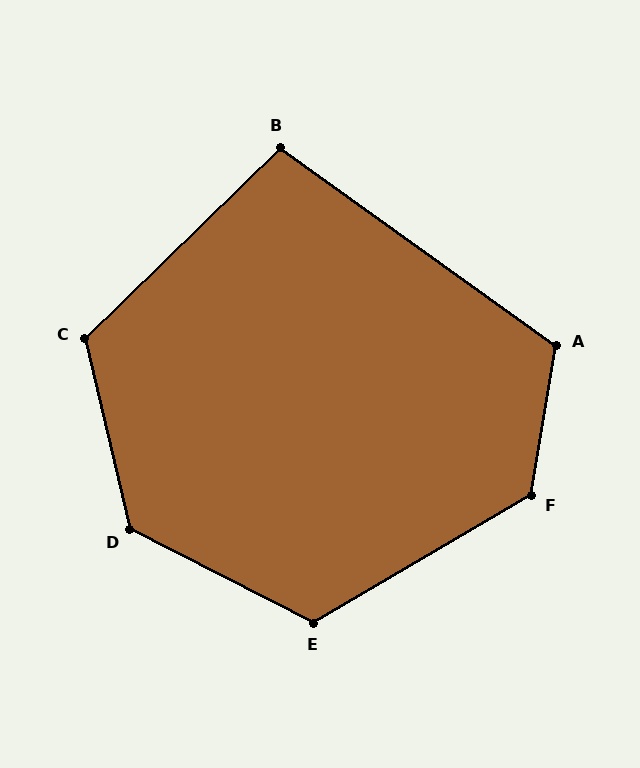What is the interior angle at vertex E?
Approximately 123 degrees (obtuse).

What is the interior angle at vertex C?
Approximately 121 degrees (obtuse).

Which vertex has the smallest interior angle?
B, at approximately 100 degrees.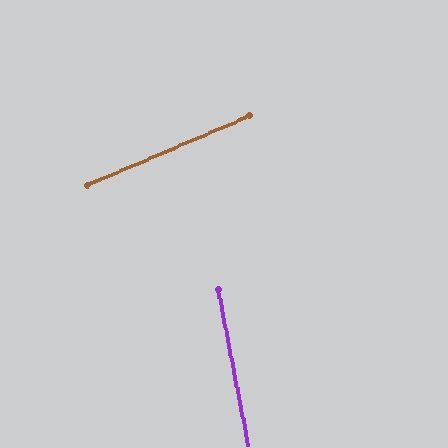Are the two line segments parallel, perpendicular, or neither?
Neither parallel nor perpendicular — they differ by about 78°.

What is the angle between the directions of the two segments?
Approximately 78 degrees.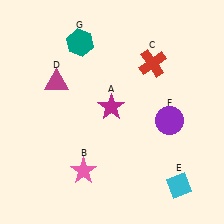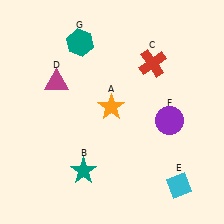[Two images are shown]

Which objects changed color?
A changed from magenta to orange. B changed from pink to teal.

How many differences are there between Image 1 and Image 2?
There are 2 differences between the two images.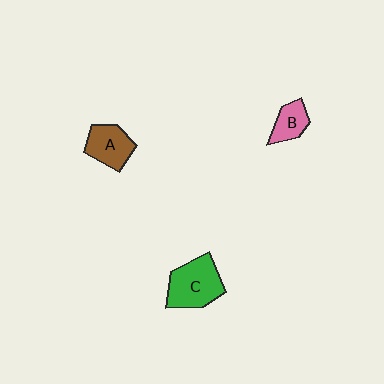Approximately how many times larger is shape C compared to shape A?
Approximately 1.4 times.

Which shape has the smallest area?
Shape B (pink).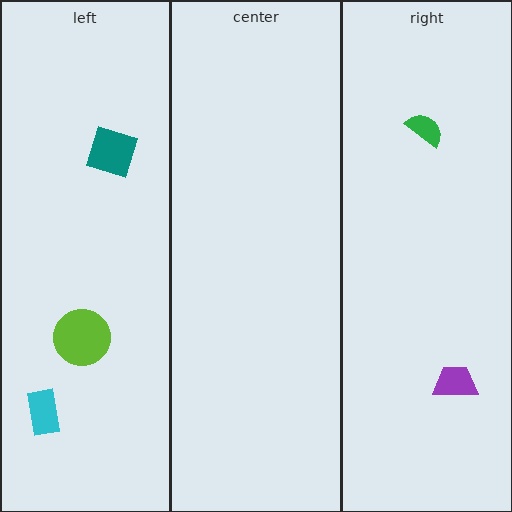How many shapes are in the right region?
2.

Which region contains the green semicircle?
The right region.